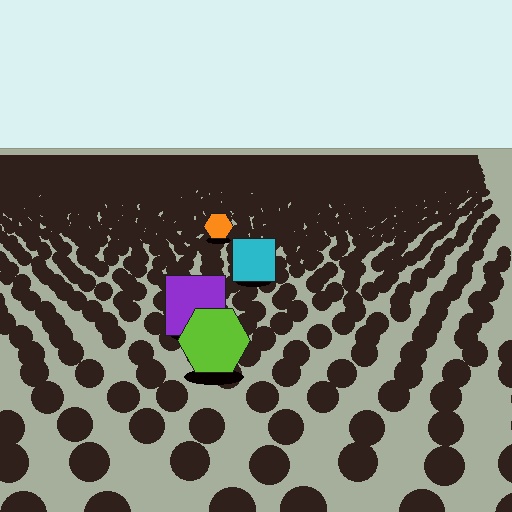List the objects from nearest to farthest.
From nearest to farthest: the lime hexagon, the purple square, the cyan square, the orange hexagon.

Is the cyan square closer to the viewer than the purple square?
No. The purple square is closer — you can tell from the texture gradient: the ground texture is coarser near it.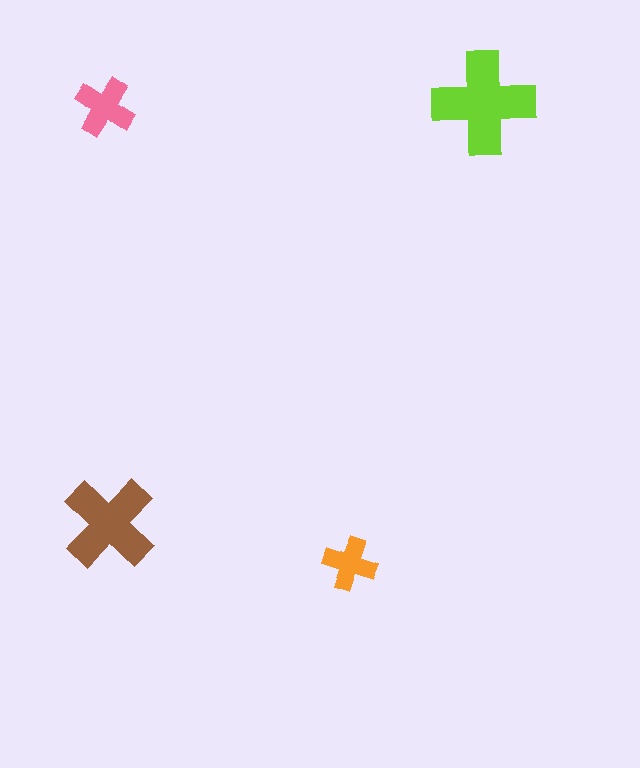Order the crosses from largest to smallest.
the lime one, the brown one, the pink one, the orange one.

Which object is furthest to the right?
The lime cross is rightmost.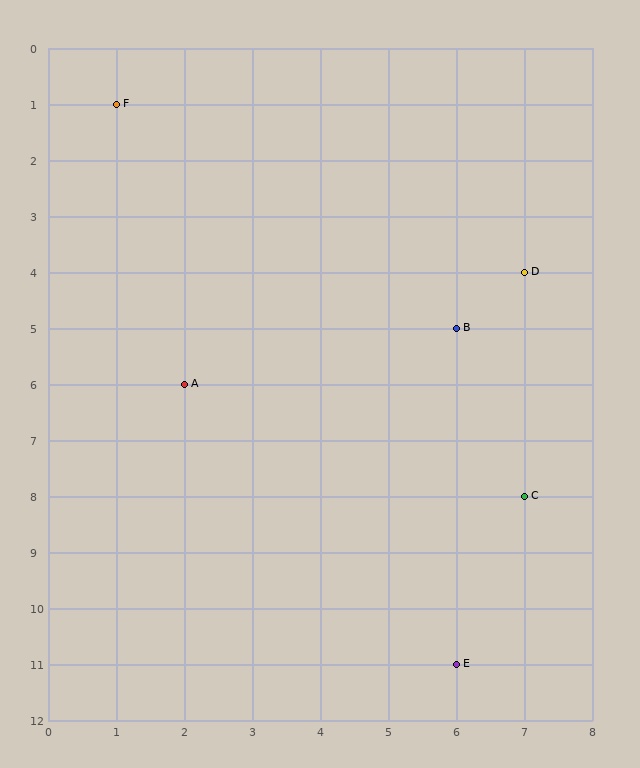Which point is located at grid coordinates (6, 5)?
Point B is at (6, 5).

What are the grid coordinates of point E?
Point E is at grid coordinates (6, 11).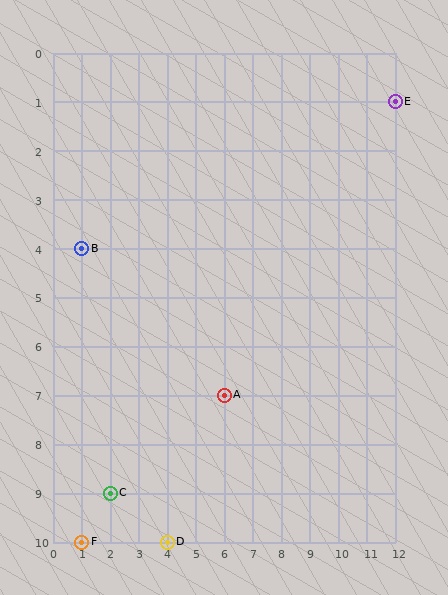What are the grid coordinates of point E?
Point E is at grid coordinates (12, 1).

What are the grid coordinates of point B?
Point B is at grid coordinates (1, 4).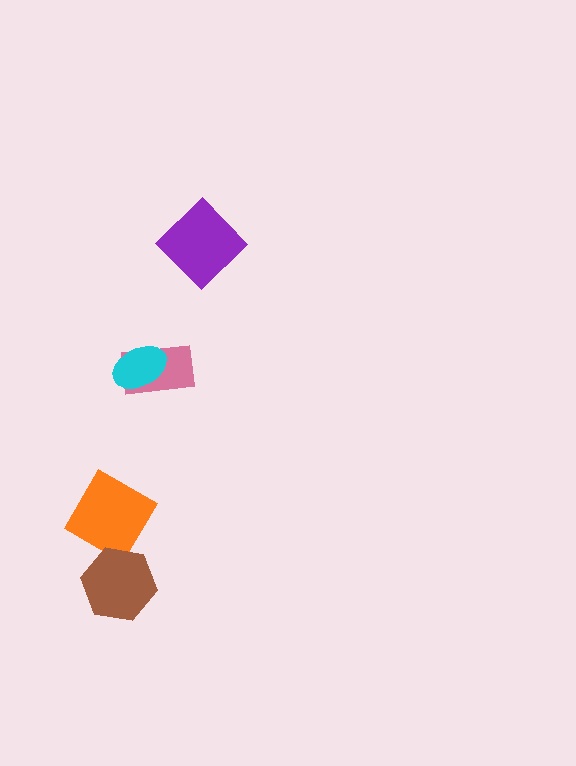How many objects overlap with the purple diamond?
0 objects overlap with the purple diamond.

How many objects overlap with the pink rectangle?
1 object overlaps with the pink rectangle.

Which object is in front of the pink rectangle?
The cyan ellipse is in front of the pink rectangle.